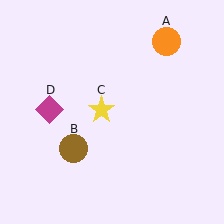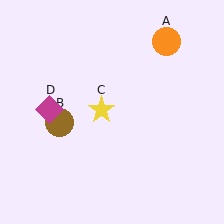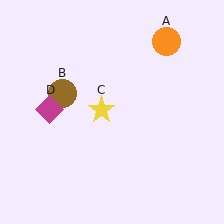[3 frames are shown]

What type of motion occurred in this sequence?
The brown circle (object B) rotated clockwise around the center of the scene.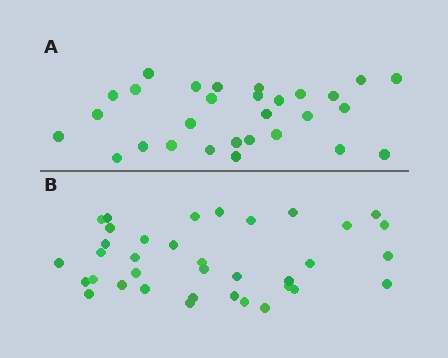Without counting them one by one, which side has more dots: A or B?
Region B (the bottom region) has more dots.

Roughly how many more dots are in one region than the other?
Region B has roughly 8 or so more dots than region A.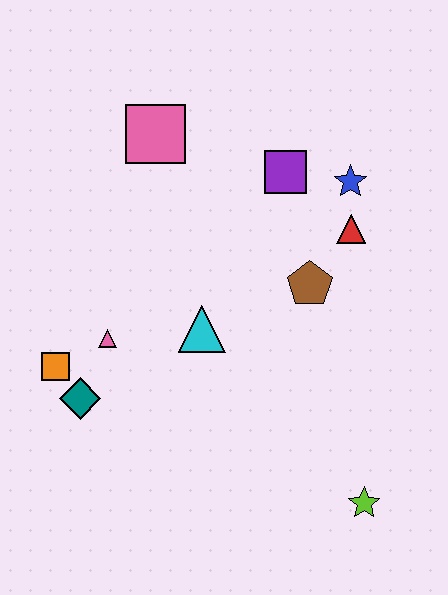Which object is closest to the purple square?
The blue star is closest to the purple square.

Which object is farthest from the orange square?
The blue star is farthest from the orange square.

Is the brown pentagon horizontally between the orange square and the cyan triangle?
No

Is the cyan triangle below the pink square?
Yes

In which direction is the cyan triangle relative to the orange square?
The cyan triangle is to the right of the orange square.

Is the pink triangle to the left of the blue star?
Yes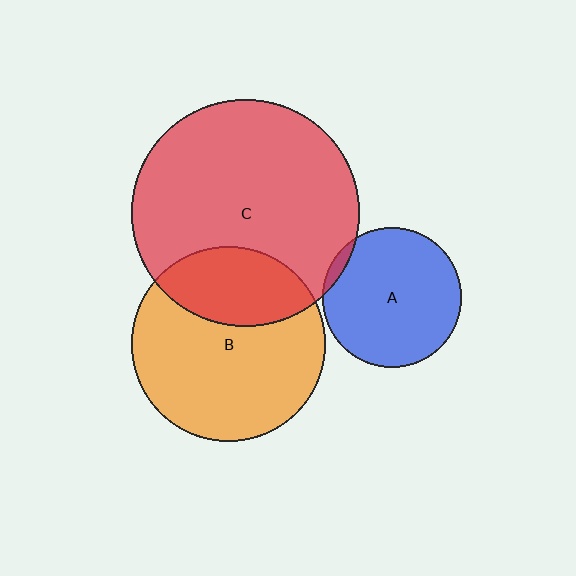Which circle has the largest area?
Circle C (red).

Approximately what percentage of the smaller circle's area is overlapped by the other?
Approximately 30%.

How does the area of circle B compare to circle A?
Approximately 2.0 times.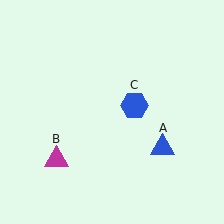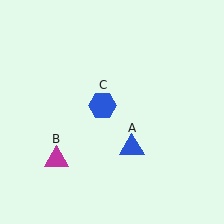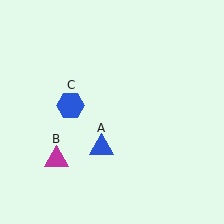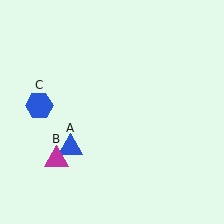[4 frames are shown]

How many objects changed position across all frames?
2 objects changed position: blue triangle (object A), blue hexagon (object C).